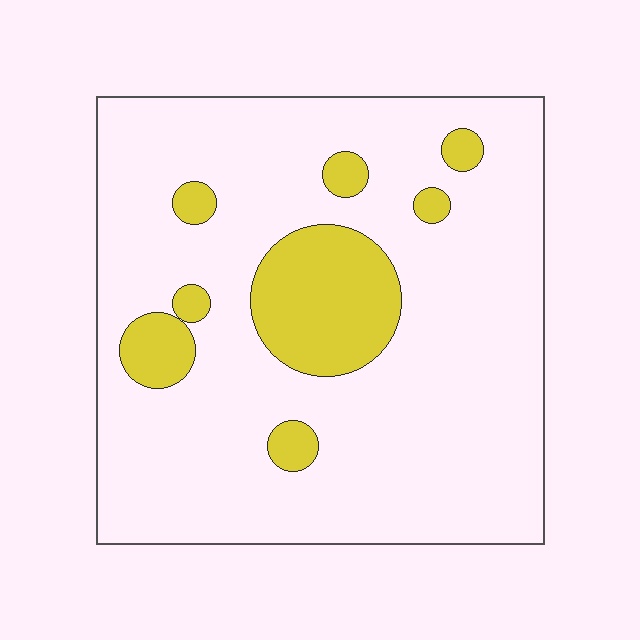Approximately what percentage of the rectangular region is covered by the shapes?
Approximately 15%.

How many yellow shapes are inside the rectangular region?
8.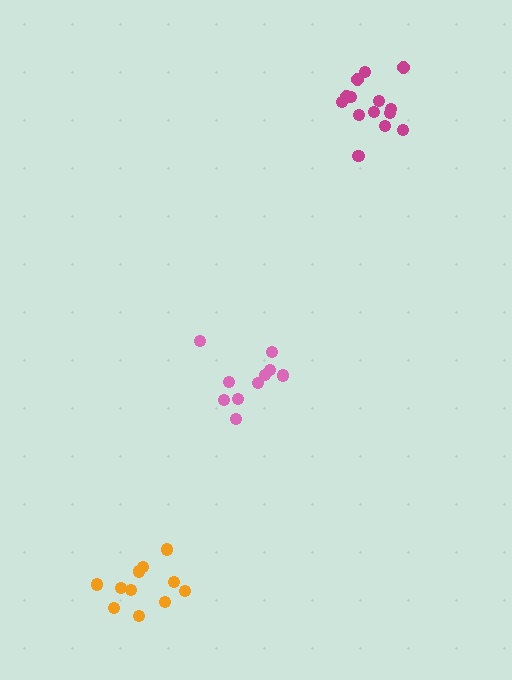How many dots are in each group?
Group 1: 11 dots, Group 2: 14 dots, Group 3: 10 dots (35 total).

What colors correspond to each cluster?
The clusters are colored: orange, magenta, pink.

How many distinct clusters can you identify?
There are 3 distinct clusters.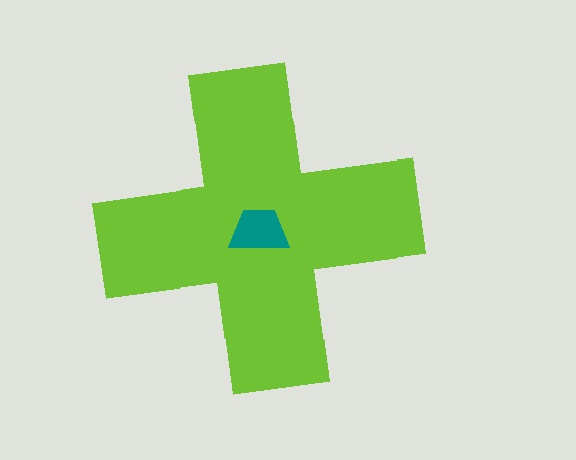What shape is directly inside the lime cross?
The teal trapezoid.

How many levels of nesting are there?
2.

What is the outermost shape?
The lime cross.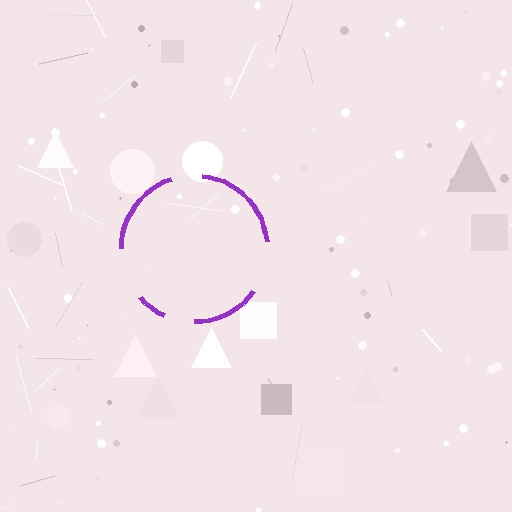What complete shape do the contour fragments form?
The contour fragments form a circle.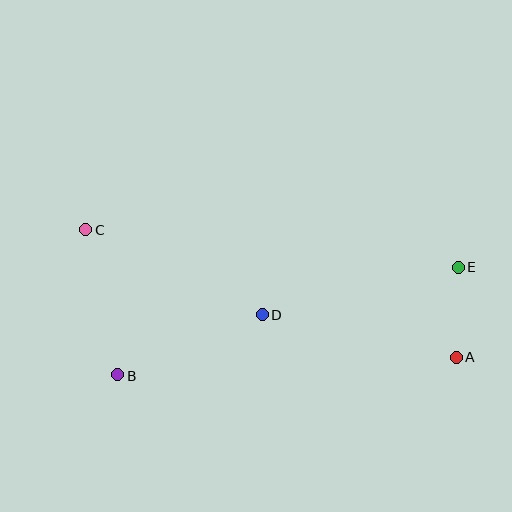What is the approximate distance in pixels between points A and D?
The distance between A and D is approximately 199 pixels.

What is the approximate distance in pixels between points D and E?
The distance between D and E is approximately 202 pixels.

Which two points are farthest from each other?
Points A and C are farthest from each other.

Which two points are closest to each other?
Points A and E are closest to each other.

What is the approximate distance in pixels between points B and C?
The distance between B and C is approximately 149 pixels.